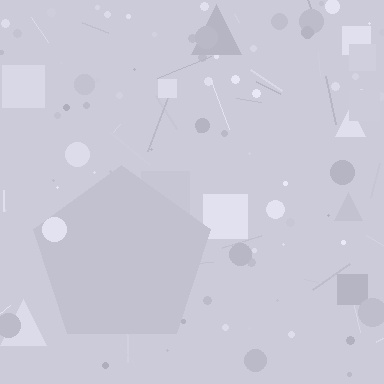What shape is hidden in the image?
A pentagon is hidden in the image.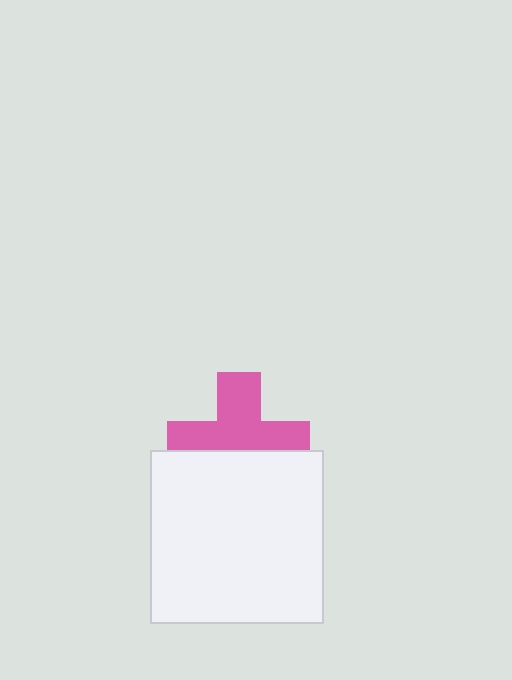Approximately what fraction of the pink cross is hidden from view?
Roughly 42% of the pink cross is hidden behind the white square.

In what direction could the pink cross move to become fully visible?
The pink cross could move up. That would shift it out from behind the white square entirely.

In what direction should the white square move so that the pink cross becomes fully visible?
The white square should move down. That is the shortest direction to clear the overlap and leave the pink cross fully visible.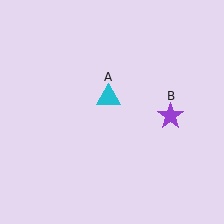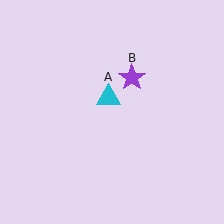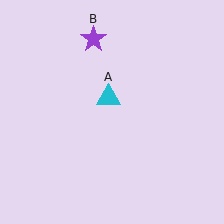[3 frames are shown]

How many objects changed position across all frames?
1 object changed position: purple star (object B).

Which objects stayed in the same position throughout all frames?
Cyan triangle (object A) remained stationary.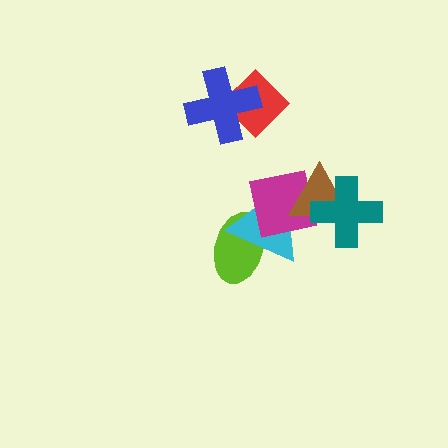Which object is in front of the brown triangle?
The teal cross is in front of the brown triangle.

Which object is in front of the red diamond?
The blue cross is in front of the red diamond.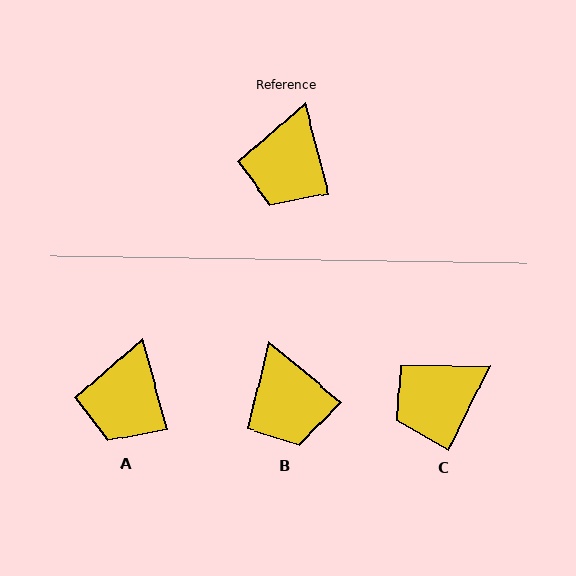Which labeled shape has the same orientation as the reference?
A.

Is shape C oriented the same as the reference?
No, it is off by about 41 degrees.